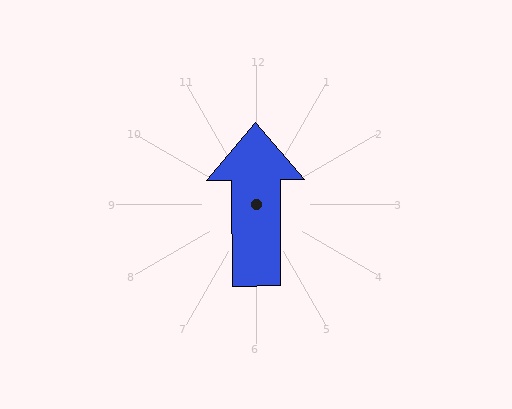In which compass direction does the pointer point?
North.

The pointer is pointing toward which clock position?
Roughly 12 o'clock.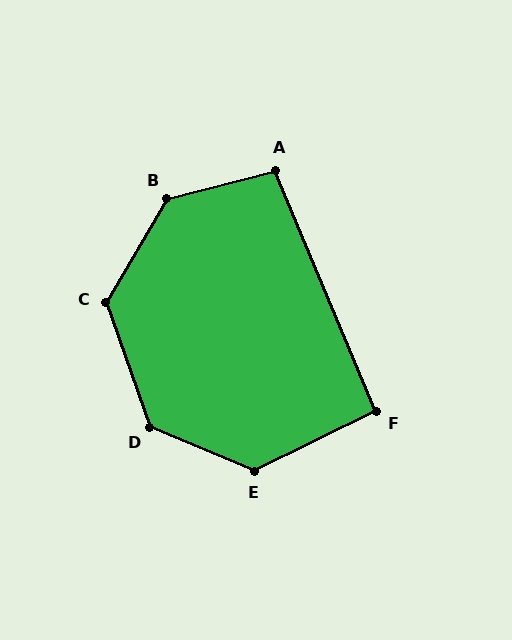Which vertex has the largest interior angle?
B, at approximately 134 degrees.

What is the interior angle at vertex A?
Approximately 98 degrees (obtuse).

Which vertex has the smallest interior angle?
F, at approximately 93 degrees.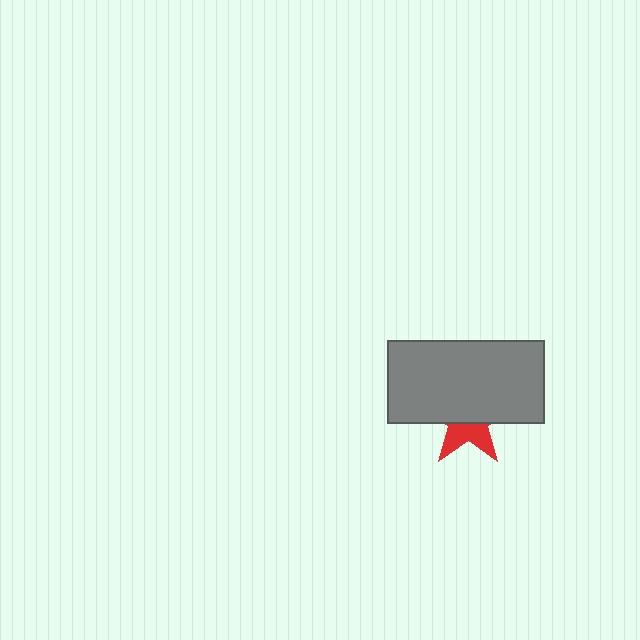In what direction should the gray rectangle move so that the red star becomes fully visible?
The gray rectangle should move up. That is the shortest direction to clear the overlap and leave the red star fully visible.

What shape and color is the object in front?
The object in front is a gray rectangle.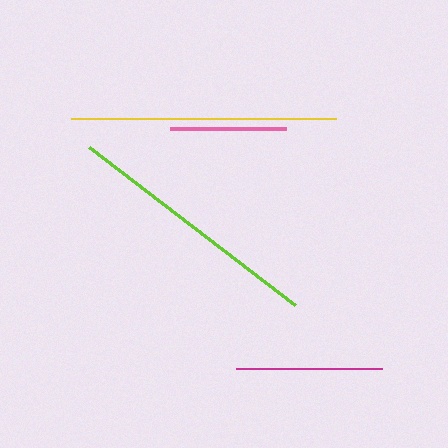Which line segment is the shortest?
The pink line is the shortest at approximately 115 pixels.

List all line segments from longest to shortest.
From longest to shortest: yellow, lime, magenta, pink.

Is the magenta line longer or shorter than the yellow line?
The yellow line is longer than the magenta line.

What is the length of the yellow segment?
The yellow segment is approximately 264 pixels long.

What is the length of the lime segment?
The lime segment is approximately 260 pixels long.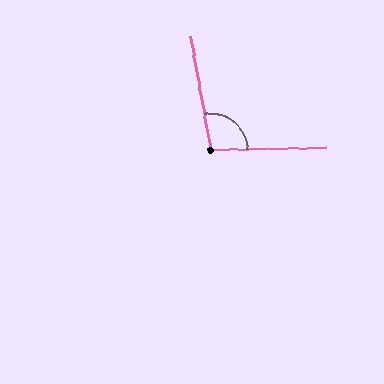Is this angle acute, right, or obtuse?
It is obtuse.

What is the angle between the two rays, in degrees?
Approximately 99 degrees.